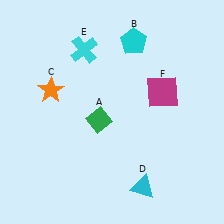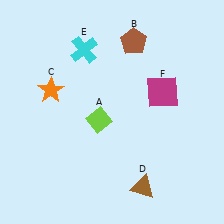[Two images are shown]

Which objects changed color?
A changed from green to lime. B changed from cyan to brown. D changed from cyan to brown.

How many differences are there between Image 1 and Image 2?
There are 3 differences between the two images.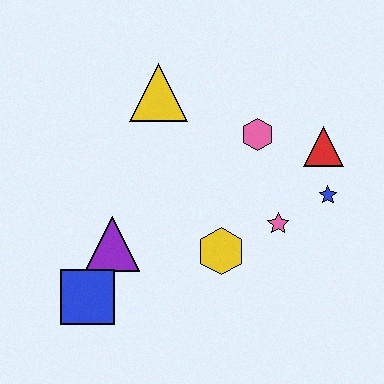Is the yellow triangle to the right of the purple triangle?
Yes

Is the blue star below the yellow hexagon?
No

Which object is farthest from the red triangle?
The blue square is farthest from the red triangle.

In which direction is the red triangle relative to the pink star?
The red triangle is above the pink star.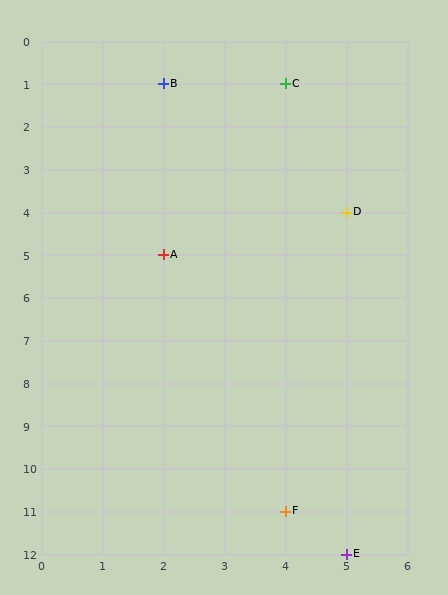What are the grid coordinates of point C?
Point C is at grid coordinates (4, 1).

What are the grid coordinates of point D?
Point D is at grid coordinates (5, 4).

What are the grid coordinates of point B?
Point B is at grid coordinates (2, 1).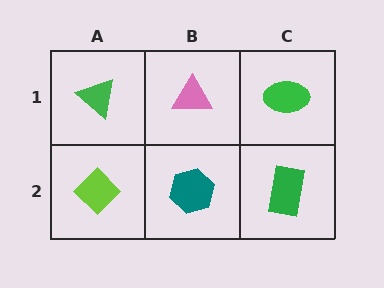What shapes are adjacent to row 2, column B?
A pink triangle (row 1, column B), a lime diamond (row 2, column A), a green rectangle (row 2, column C).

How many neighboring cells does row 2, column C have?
2.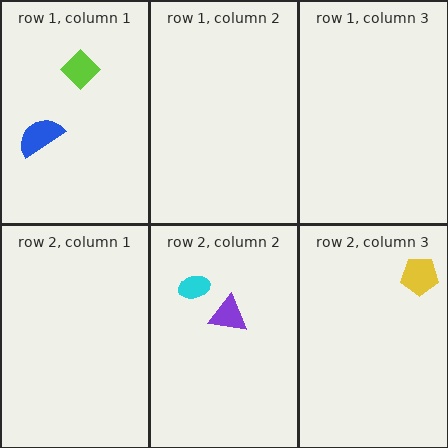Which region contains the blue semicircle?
The row 1, column 1 region.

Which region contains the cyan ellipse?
The row 2, column 2 region.